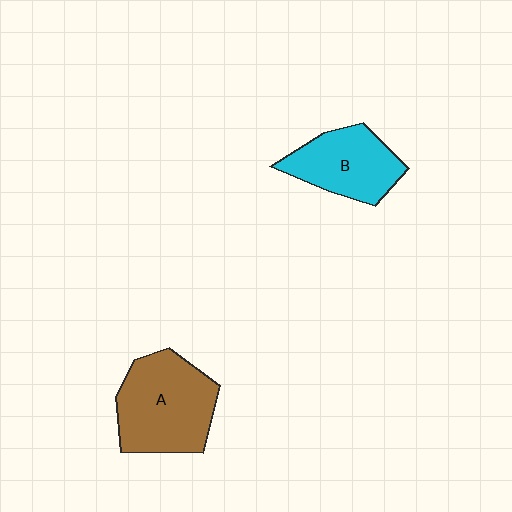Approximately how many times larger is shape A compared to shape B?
Approximately 1.3 times.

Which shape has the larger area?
Shape A (brown).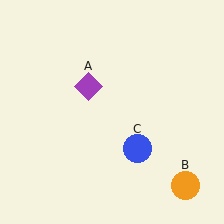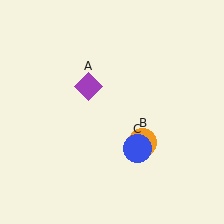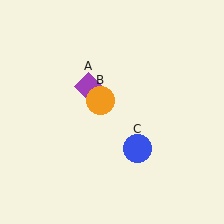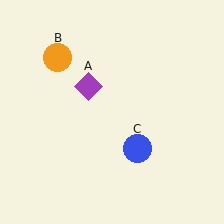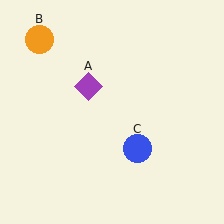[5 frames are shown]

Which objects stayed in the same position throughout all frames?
Purple diamond (object A) and blue circle (object C) remained stationary.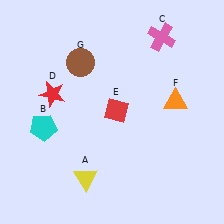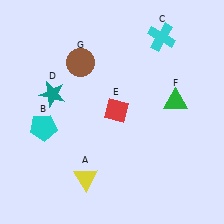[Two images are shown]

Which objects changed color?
C changed from pink to cyan. D changed from red to teal. F changed from orange to green.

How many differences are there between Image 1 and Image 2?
There are 3 differences between the two images.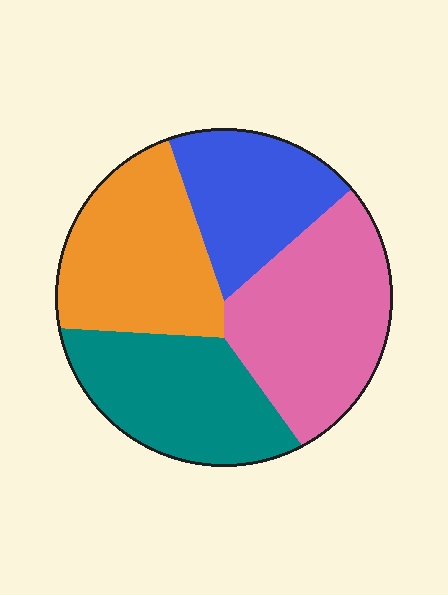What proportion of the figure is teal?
Teal takes up about one quarter (1/4) of the figure.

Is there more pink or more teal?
Pink.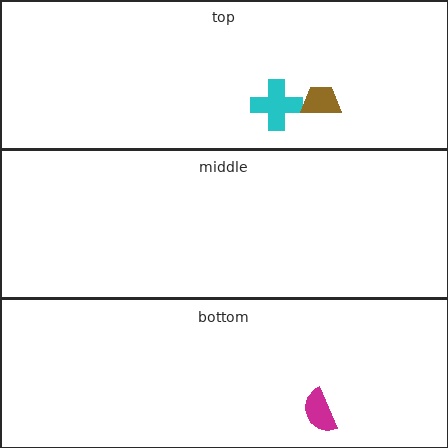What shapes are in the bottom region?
The magenta semicircle.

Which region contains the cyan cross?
The top region.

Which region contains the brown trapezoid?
The top region.